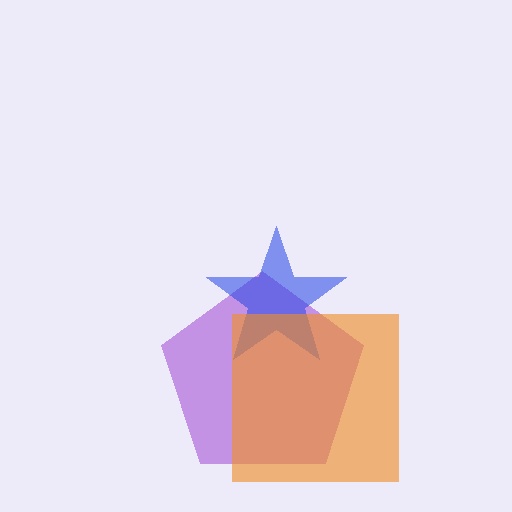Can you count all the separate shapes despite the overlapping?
Yes, there are 3 separate shapes.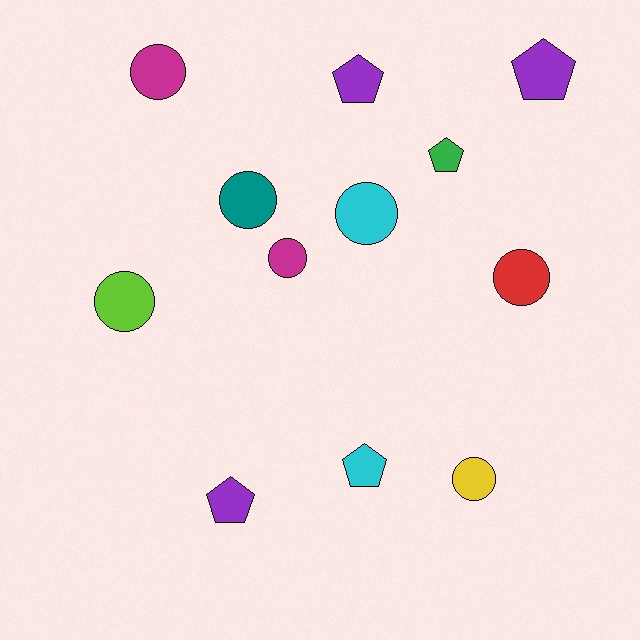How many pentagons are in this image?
There are 5 pentagons.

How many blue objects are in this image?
There are no blue objects.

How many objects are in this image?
There are 12 objects.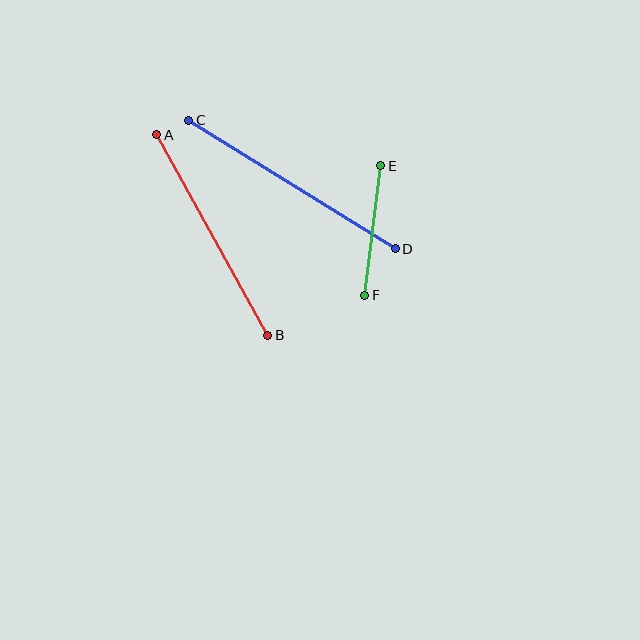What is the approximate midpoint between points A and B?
The midpoint is at approximately (212, 235) pixels.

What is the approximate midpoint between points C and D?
The midpoint is at approximately (292, 184) pixels.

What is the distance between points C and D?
The distance is approximately 243 pixels.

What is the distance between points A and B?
The distance is approximately 229 pixels.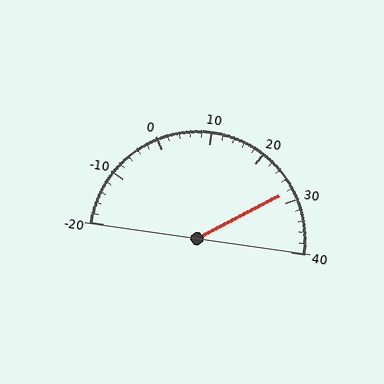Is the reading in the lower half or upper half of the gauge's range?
The reading is in the upper half of the range (-20 to 40).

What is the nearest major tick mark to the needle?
The nearest major tick mark is 30.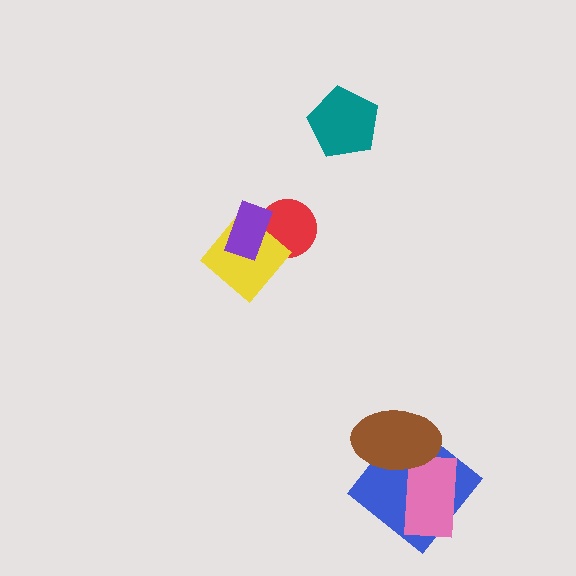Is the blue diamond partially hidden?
Yes, it is partially covered by another shape.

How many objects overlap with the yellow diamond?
2 objects overlap with the yellow diamond.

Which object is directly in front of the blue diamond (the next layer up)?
The pink rectangle is directly in front of the blue diamond.